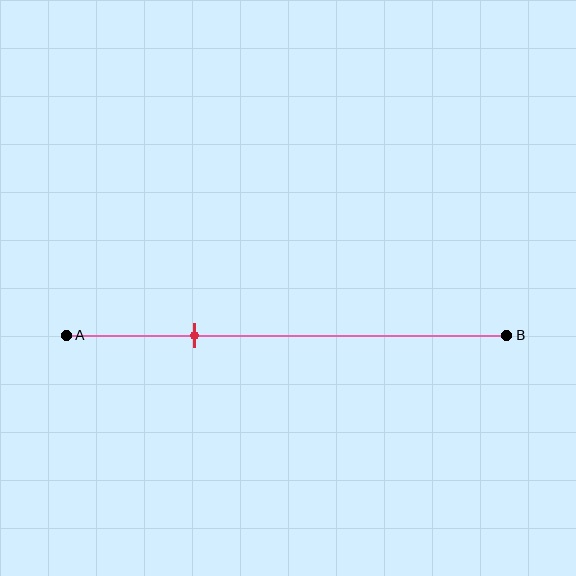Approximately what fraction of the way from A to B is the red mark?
The red mark is approximately 30% of the way from A to B.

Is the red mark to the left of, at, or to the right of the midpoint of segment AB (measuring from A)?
The red mark is to the left of the midpoint of segment AB.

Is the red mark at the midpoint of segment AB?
No, the mark is at about 30% from A, not at the 50% midpoint.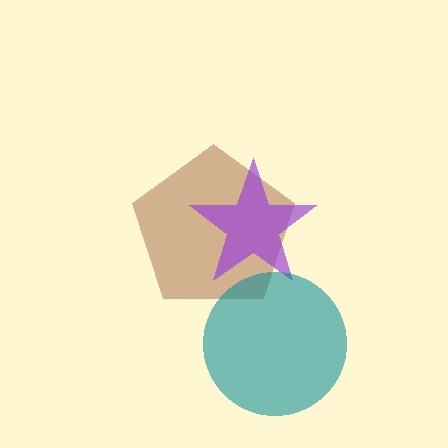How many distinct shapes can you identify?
There are 3 distinct shapes: a brown pentagon, a purple star, a teal circle.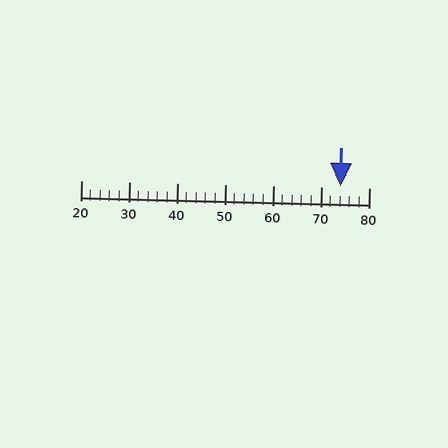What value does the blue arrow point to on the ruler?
The blue arrow points to approximately 74.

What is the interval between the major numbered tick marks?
The major tick marks are spaced 10 units apart.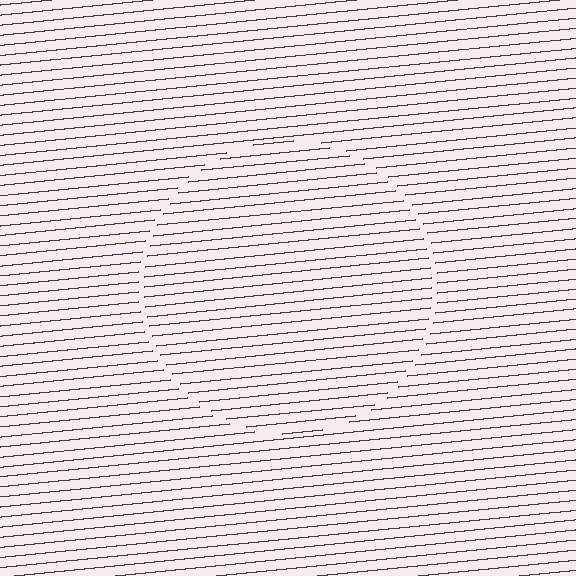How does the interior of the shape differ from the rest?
The interior of the shape contains the same grating, shifted by half a period — the contour is defined by the phase discontinuity where line-ends from the inner and outer gratings abut.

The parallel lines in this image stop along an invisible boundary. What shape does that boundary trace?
An illusory circle. The interior of the shape contains the same grating, shifted by half a period — the contour is defined by the phase discontinuity where line-ends from the inner and outer gratings abut.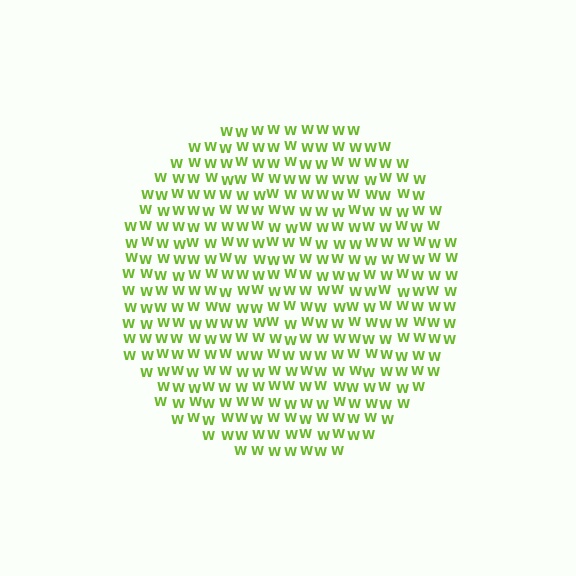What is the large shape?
The large shape is a circle.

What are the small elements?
The small elements are letter W's.